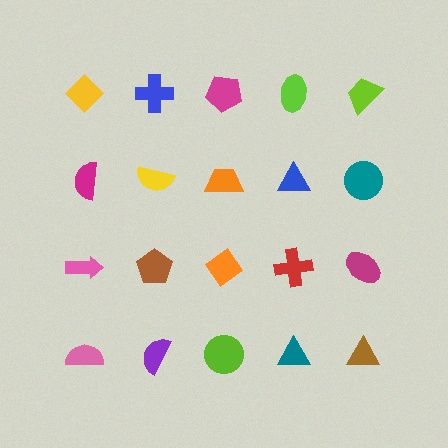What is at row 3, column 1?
A pink arrow.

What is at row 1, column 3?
A magenta pentagon.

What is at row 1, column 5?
A lime trapezoid.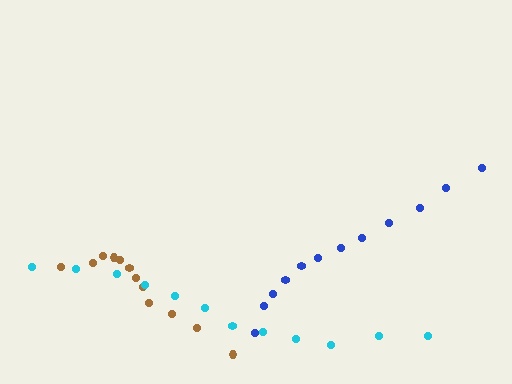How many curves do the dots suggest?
There are 3 distinct paths.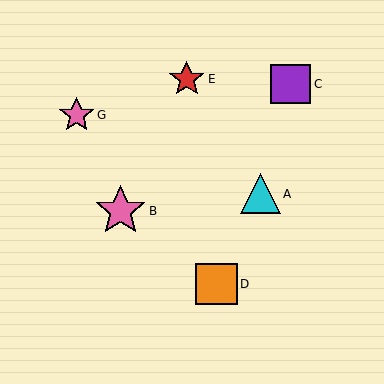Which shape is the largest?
The pink star (labeled B) is the largest.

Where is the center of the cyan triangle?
The center of the cyan triangle is at (260, 194).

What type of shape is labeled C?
Shape C is a purple square.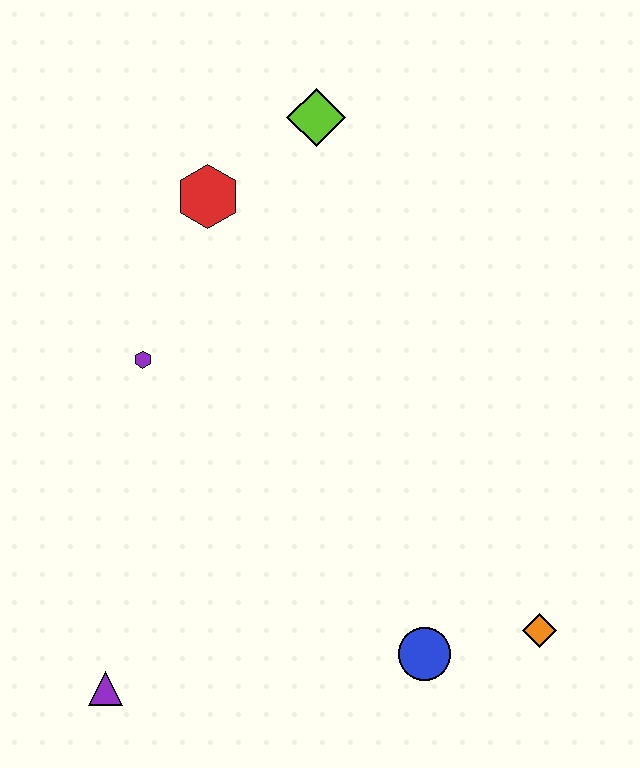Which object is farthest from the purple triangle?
The lime diamond is farthest from the purple triangle.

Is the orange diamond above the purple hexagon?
No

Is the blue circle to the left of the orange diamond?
Yes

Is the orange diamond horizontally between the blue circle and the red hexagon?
No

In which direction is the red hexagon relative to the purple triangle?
The red hexagon is above the purple triangle.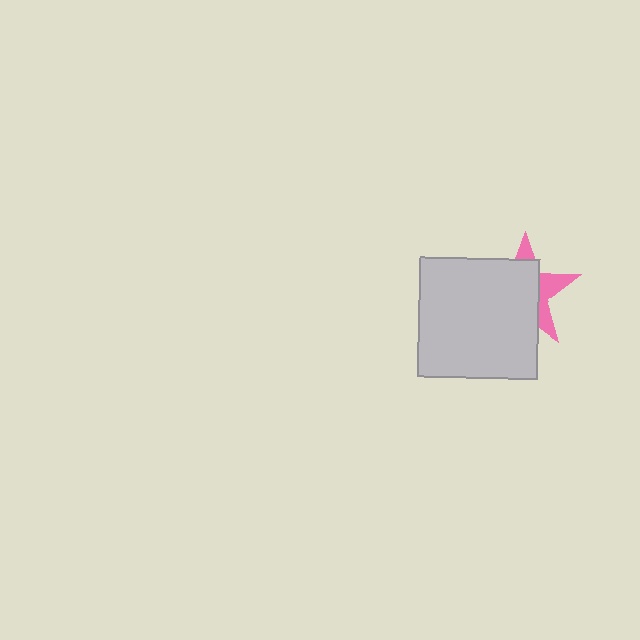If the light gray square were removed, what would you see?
You would see the complete pink star.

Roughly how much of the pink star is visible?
A small part of it is visible (roughly 31%).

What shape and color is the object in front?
The object in front is a light gray square.